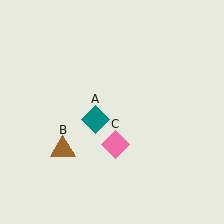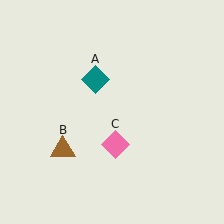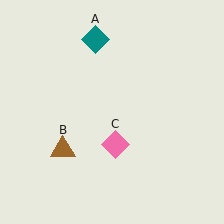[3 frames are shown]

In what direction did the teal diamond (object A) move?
The teal diamond (object A) moved up.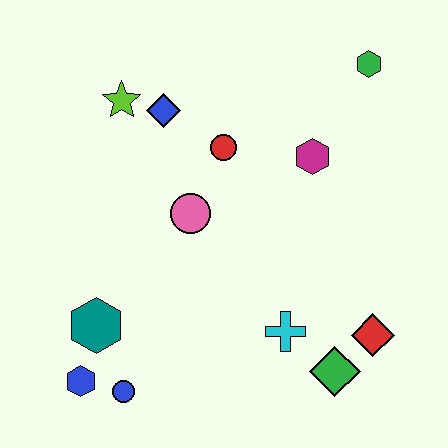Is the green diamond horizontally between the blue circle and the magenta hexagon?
No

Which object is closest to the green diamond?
The red diamond is closest to the green diamond.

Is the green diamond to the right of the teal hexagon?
Yes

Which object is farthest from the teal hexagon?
The green hexagon is farthest from the teal hexagon.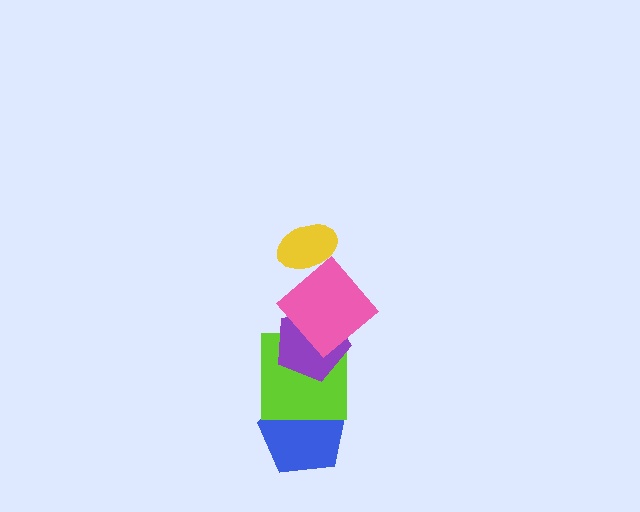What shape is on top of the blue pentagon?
The lime square is on top of the blue pentagon.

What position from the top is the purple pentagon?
The purple pentagon is 3rd from the top.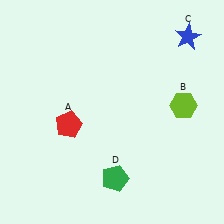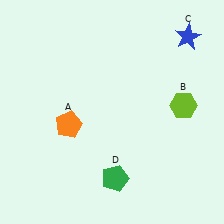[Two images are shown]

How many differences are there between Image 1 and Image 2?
There is 1 difference between the two images.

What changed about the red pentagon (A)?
In Image 1, A is red. In Image 2, it changed to orange.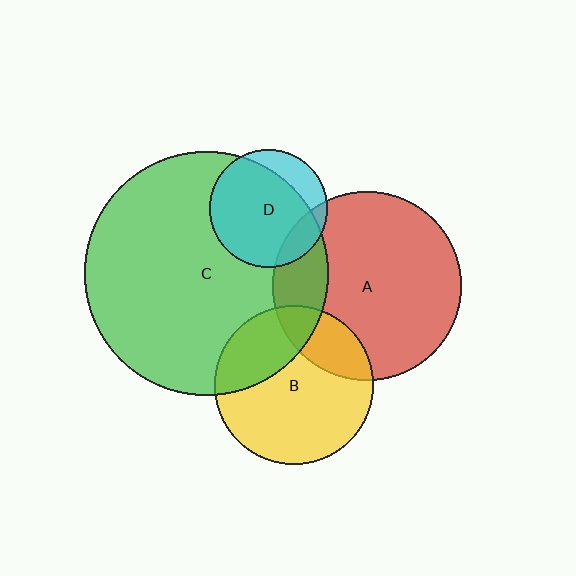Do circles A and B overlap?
Yes.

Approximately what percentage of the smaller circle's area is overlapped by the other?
Approximately 20%.